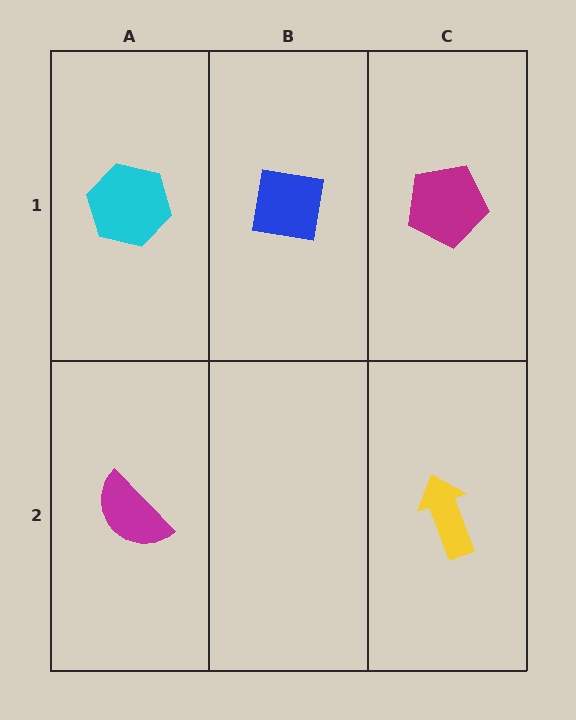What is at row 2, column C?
A yellow arrow.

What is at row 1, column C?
A magenta pentagon.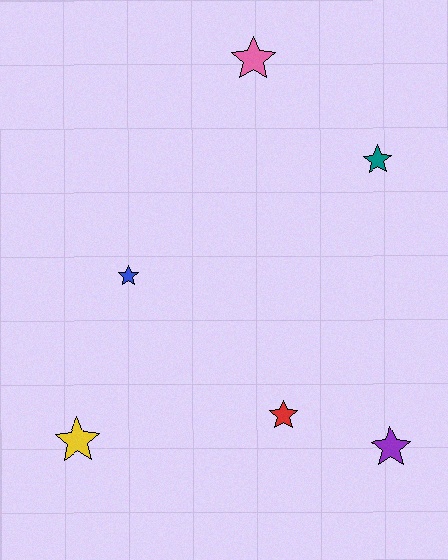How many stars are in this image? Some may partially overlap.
There are 6 stars.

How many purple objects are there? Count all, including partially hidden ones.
There is 1 purple object.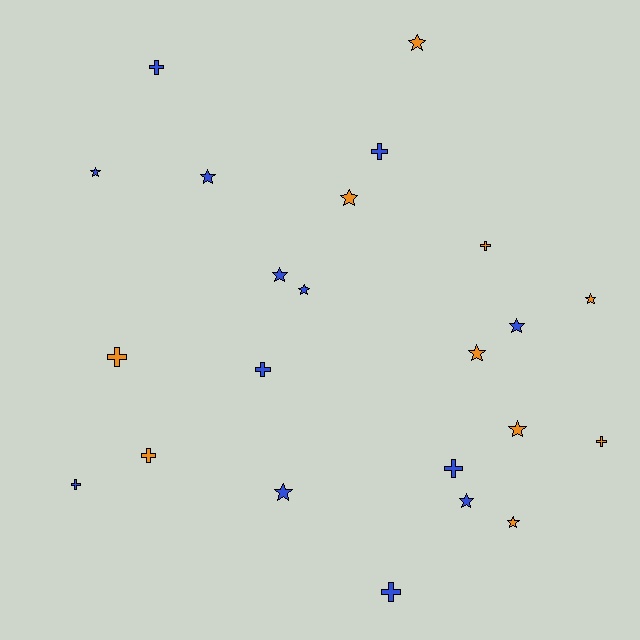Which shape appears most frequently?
Star, with 13 objects.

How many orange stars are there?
There are 6 orange stars.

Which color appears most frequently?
Blue, with 13 objects.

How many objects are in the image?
There are 23 objects.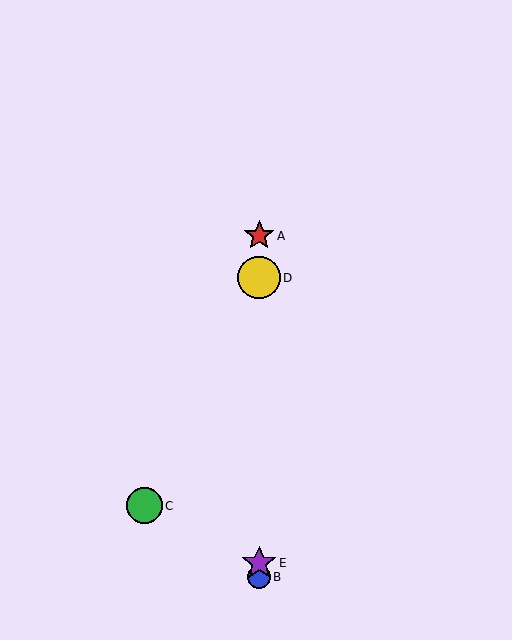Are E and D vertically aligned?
Yes, both are at x≈259.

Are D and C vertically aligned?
No, D is at x≈259 and C is at x≈144.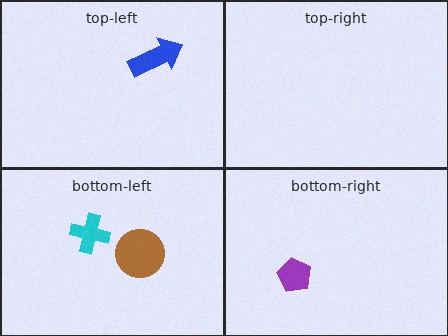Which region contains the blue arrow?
The top-left region.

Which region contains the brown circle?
The bottom-left region.